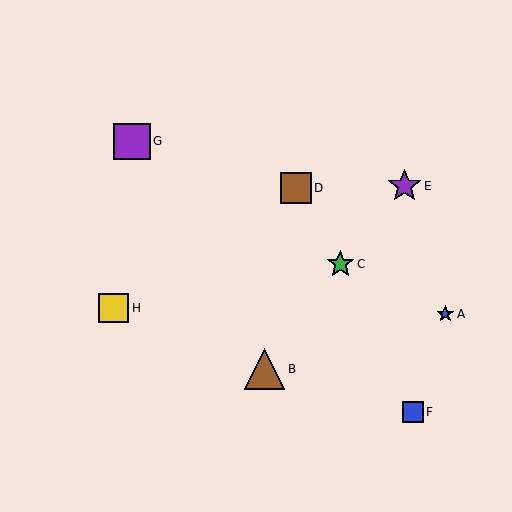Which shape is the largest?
The brown triangle (labeled B) is the largest.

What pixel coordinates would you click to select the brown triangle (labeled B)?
Click at (264, 369) to select the brown triangle B.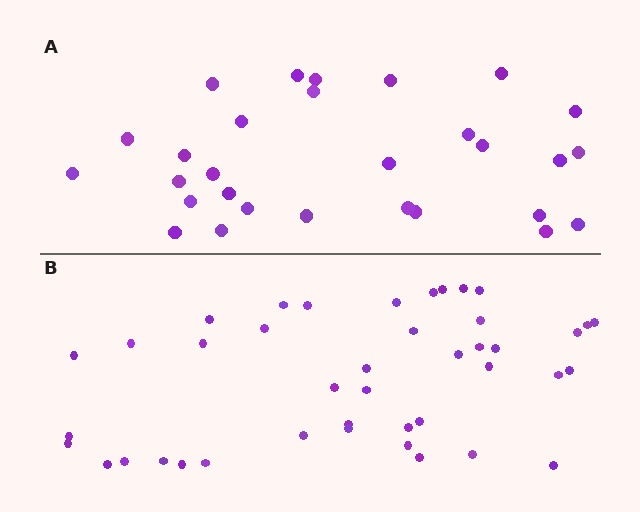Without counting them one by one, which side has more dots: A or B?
Region B (the bottom region) has more dots.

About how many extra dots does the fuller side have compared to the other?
Region B has approximately 15 more dots than region A.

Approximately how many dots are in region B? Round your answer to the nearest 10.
About 40 dots. (The exact count is 42, which rounds to 40.)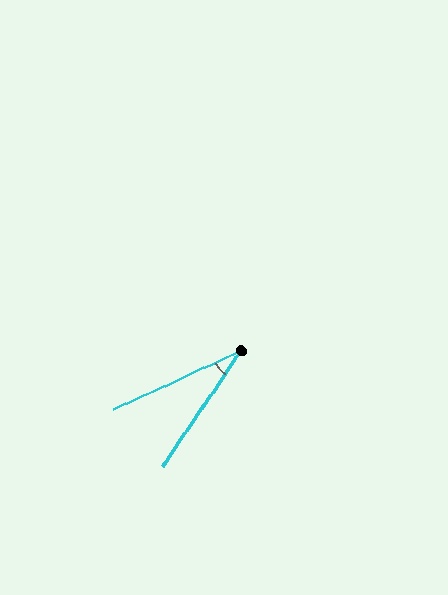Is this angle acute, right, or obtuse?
It is acute.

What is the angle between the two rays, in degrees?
Approximately 31 degrees.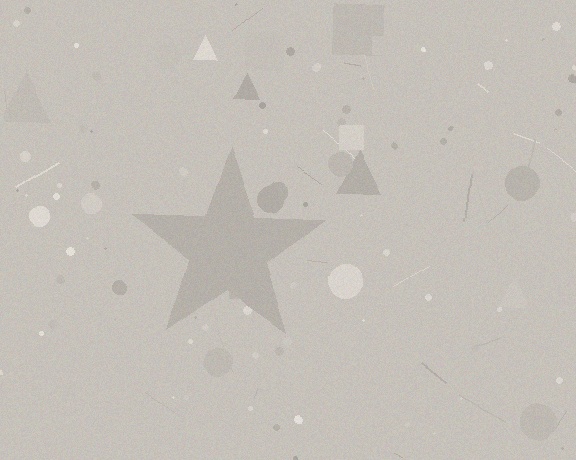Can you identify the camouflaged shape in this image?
The camouflaged shape is a star.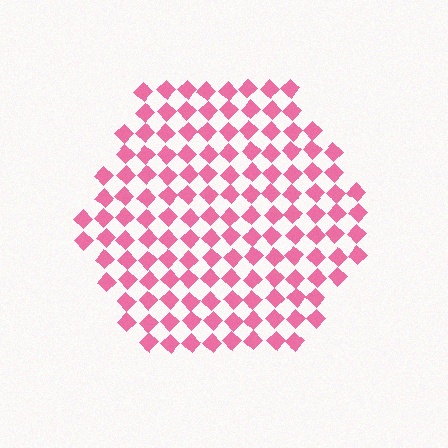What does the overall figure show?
The overall figure shows a hexagon.